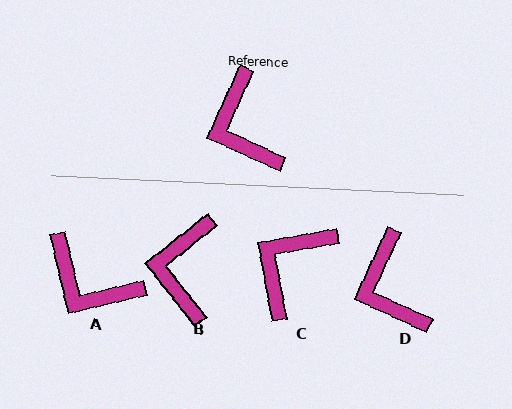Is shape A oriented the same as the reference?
No, it is off by about 38 degrees.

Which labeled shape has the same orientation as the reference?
D.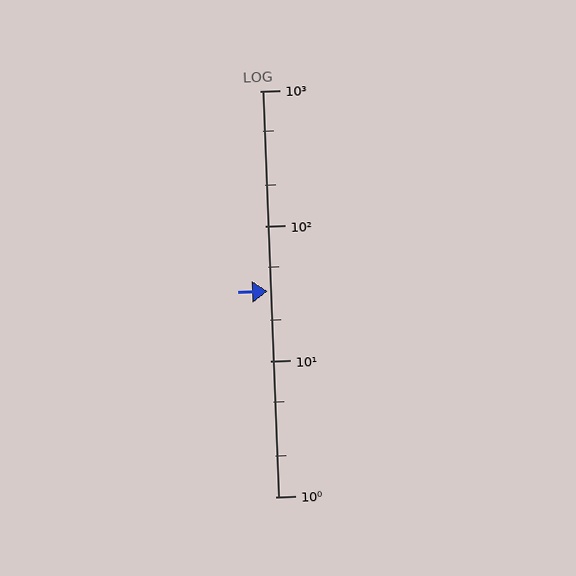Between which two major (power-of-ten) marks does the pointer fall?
The pointer is between 10 and 100.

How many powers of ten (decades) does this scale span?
The scale spans 3 decades, from 1 to 1000.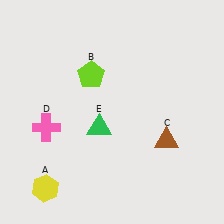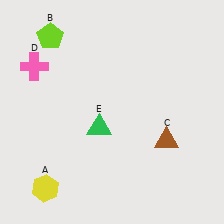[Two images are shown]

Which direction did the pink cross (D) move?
The pink cross (D) moved up.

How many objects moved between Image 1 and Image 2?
2 objects moved between the two images.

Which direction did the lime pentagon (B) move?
The lime pentagon (B) moved left.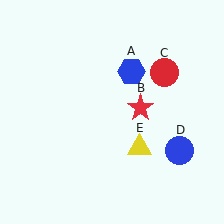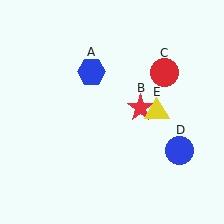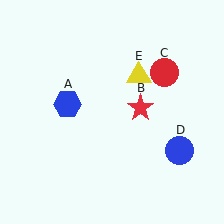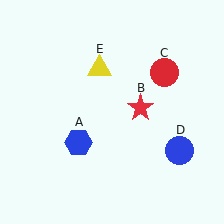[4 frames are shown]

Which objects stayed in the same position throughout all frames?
Red star (object B) and red circle (object C) and blue circle (object D) remained stationary.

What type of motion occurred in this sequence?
The blue hexagon (object A), yellow triangle (object E) rotated counterclockwise around the center of the scene.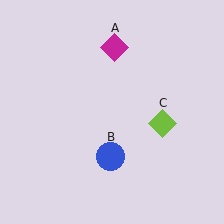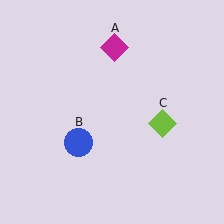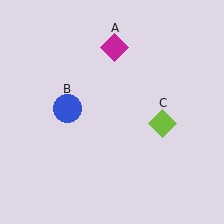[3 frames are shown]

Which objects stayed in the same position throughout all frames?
Magenta diamond (object A) and lime diamond (object C) remained stationary.